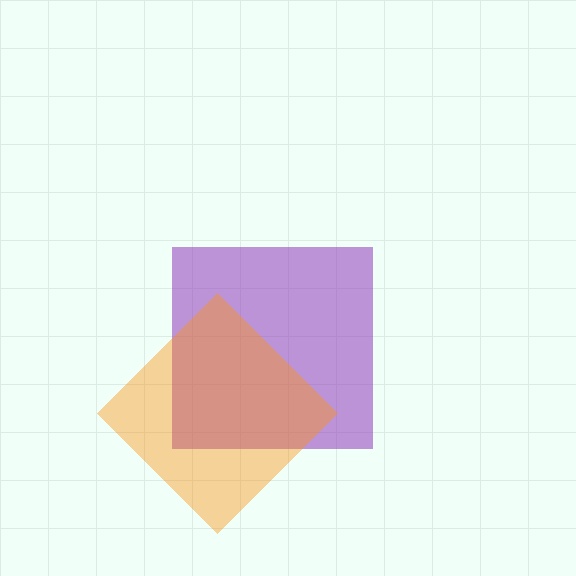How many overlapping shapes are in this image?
There are 2 overlapping shapes in the image.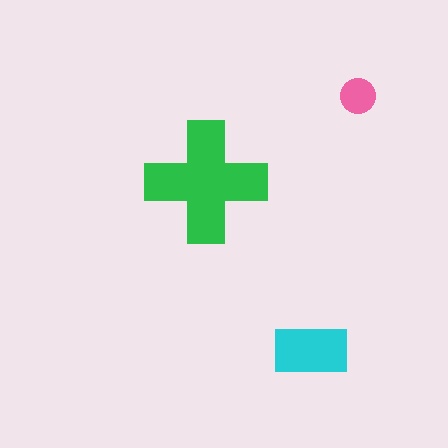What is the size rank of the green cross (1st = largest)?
1st.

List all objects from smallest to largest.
The pink circle, the cyan rectangle, the green cross.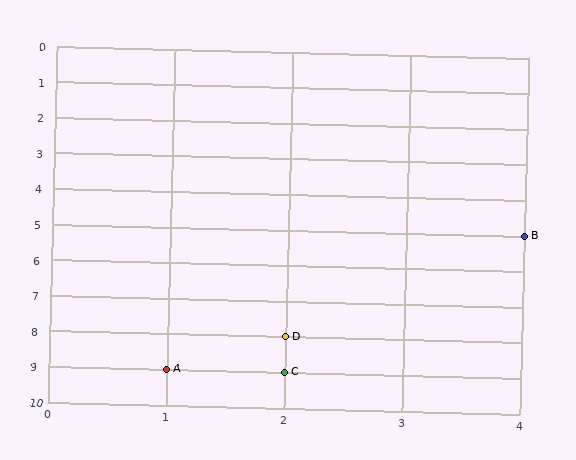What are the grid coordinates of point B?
Point B is at grid coordinates (4, 5).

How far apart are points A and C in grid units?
Points A and C are 1 column apart.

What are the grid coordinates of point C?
Point C is at grid coordinates (2, 9).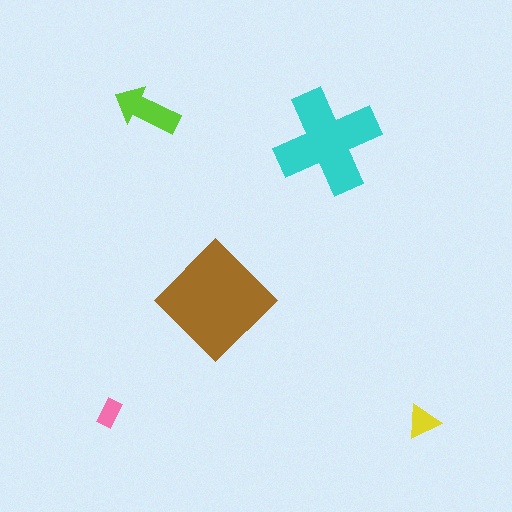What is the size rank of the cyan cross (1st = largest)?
2nd.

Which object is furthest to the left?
The pink rectangle is leftmost.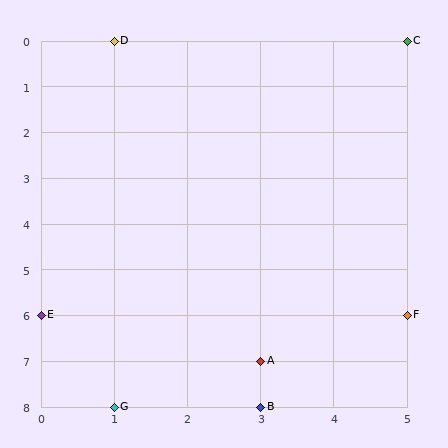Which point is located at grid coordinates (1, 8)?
Point G is at (1, 8).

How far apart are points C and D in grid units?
Points C and D are 4 columns apart.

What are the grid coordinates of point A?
Point A is at grid coordinates (3, 7).